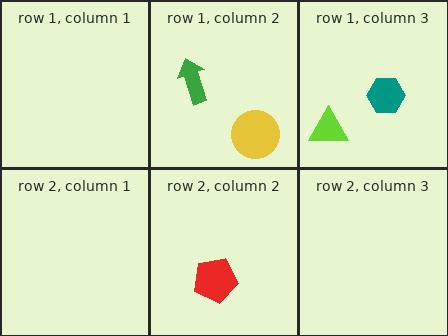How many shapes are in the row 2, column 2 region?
1.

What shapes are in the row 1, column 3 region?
The lime triangle, the teal hexagon.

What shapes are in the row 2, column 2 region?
The red pentagon.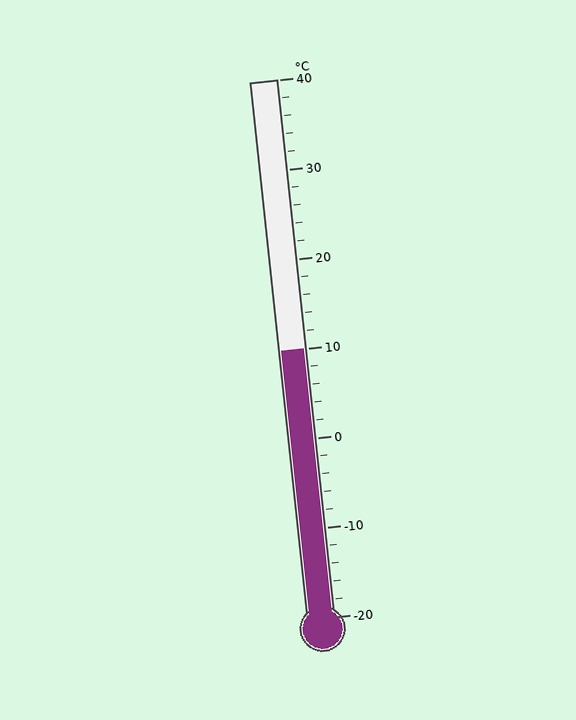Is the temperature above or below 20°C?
The temperature is below 20°C.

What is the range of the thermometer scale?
The thermometer scale ranges from -20°C to 40°C.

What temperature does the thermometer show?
The thermometer shows approximately 10°C.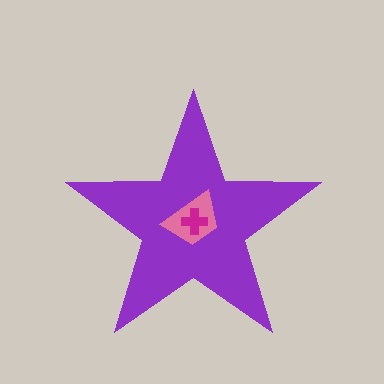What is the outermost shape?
The purple star.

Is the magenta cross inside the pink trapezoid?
Yes.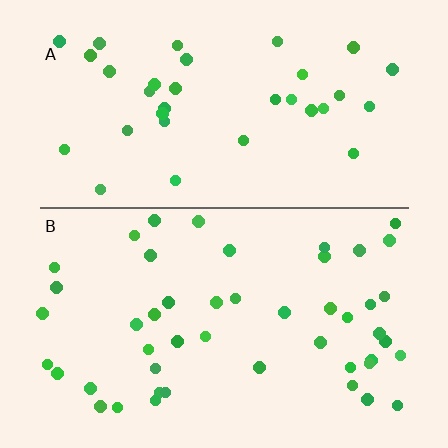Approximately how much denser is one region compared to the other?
Approximately 1.4× — region B over region A.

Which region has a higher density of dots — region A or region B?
B (the bottom).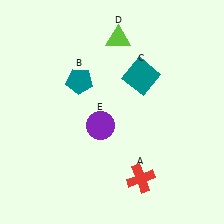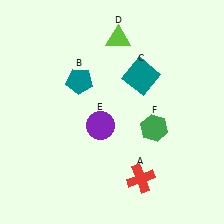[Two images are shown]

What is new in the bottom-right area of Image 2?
A green hexagon (F) was added in the bottom-right area of Image 2.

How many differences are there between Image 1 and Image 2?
There is 1 difference between the two images.